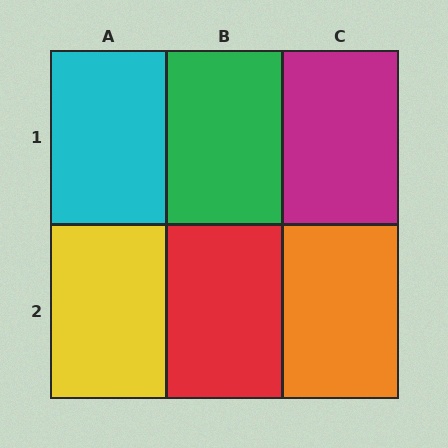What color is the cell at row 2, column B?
Red.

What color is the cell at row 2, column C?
Orange.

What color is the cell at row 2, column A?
Yellow.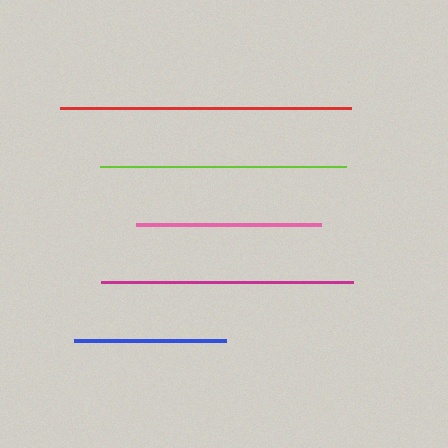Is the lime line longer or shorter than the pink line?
The lime line is longer than the pink line.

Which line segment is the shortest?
The blue line is the shortest at approximately 152 pixels.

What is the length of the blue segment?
The blue segment is approximately 152 pixels long.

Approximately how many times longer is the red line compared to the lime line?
The red line is approximately 1.2 times the length of the lime line.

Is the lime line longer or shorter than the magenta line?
The magenta line is longer than the lime line.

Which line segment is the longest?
The red line is the longest at approximately 291 pixels.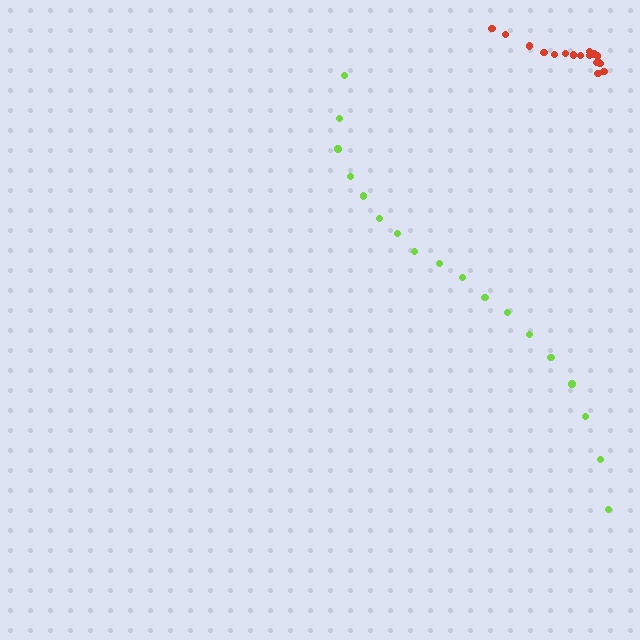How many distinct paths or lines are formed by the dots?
There are 2 distinct paths.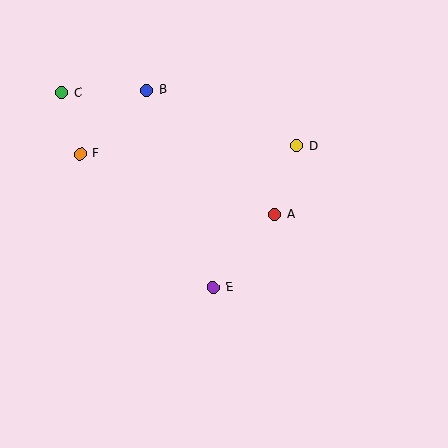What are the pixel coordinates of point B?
Point B is at (147, 90).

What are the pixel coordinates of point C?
Point C is at (62, 93).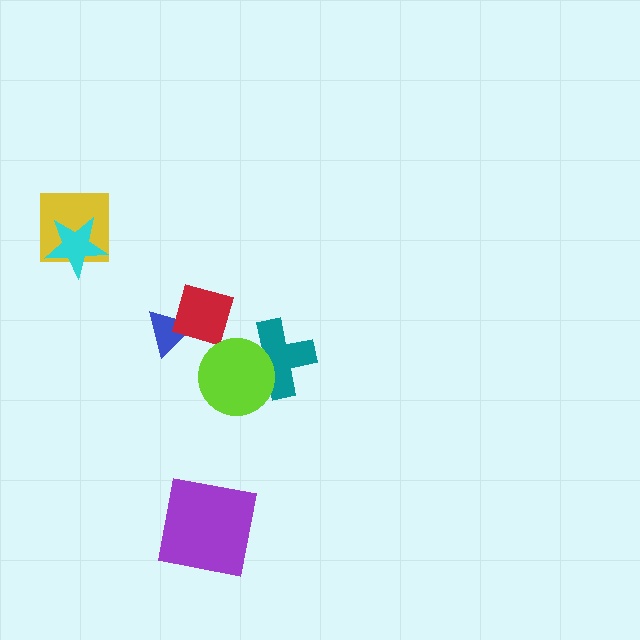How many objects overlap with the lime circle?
1 object overlaps with the lime circle.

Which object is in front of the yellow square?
The cyan star is in front of the yellow square.